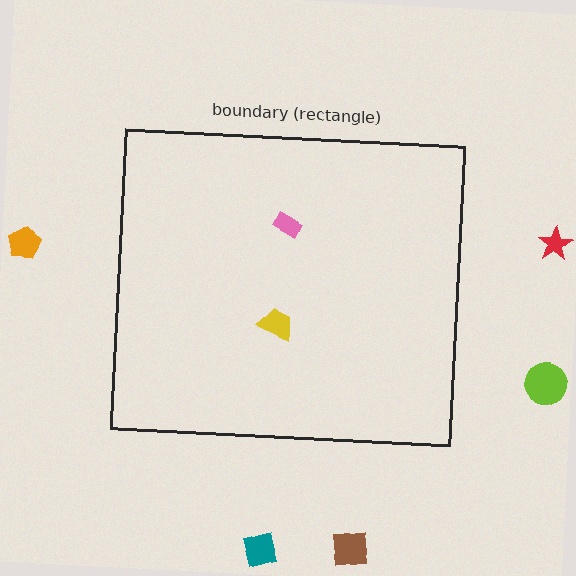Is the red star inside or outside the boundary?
Outside.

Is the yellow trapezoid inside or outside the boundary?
Inside.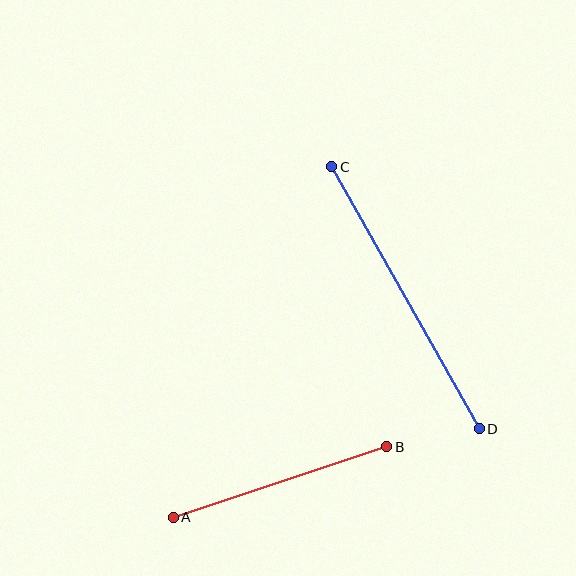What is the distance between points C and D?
The distance is approximately 301 pixels.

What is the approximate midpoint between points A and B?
The midpoint is at approximately (280, 482) pixels.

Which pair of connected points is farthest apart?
Points C and D are farthest apart.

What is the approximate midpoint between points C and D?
The midpoint is at approximately (406, 298) pixels.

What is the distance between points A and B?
The distance is approximately 225 pixels.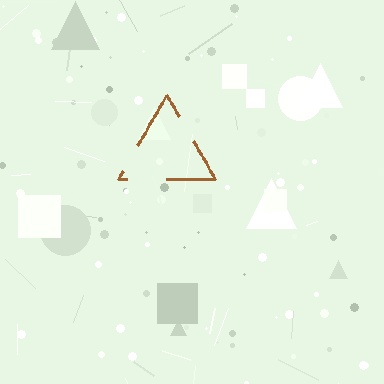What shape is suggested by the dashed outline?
The dashed outline suggests a triangle.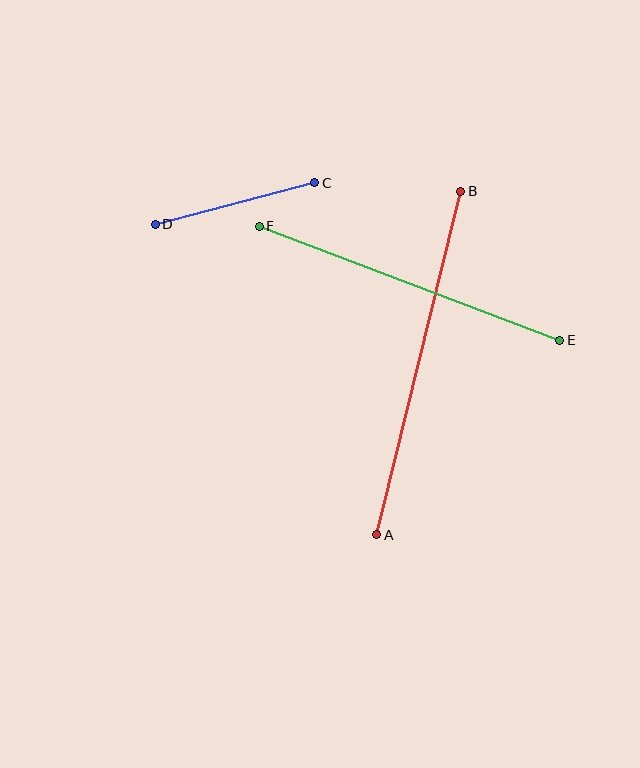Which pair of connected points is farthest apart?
Points A and B are farthest apart.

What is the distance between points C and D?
The distance is approximately 165 pixels.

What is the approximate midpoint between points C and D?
The midpoint is at approximately (235, 204) pixels.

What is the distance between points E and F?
The distance is approximately 322 pixels.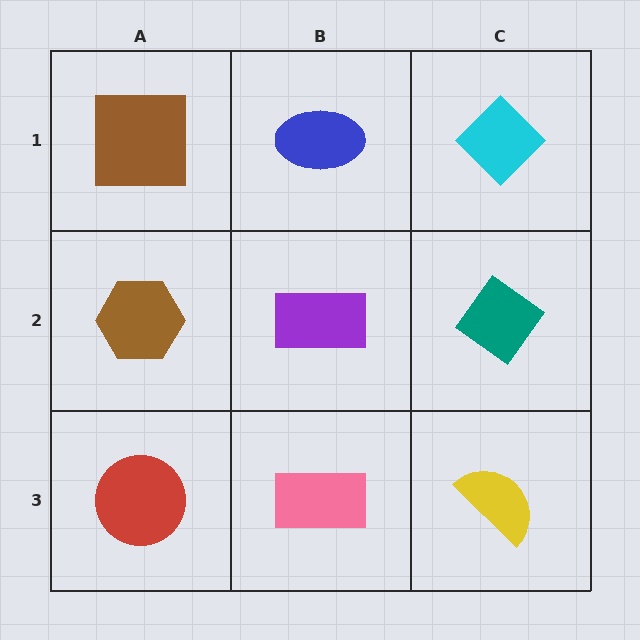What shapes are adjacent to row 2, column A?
A brown square (row 1, column A), a red circle (row 3, column A), a purple rectangle (row 2, column B).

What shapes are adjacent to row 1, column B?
A purple rectangle (row 2, column B), a brown square (row 1, column A), a cyan diamond (row 1, column C).